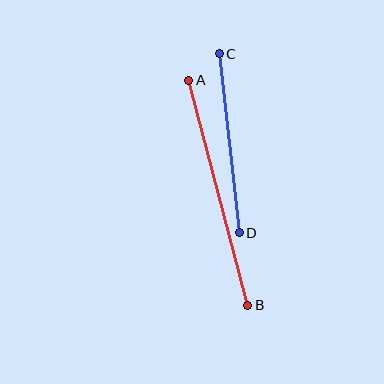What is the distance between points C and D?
The distance is approximately 180 pixels.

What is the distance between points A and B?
The distance is approximately 233 pixels.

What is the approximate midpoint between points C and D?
The midpoint is at approximately (229, 143) pixels.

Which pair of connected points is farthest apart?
Points A and B are farthest apart.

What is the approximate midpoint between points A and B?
The midpoint is at approximately (218, 193) pixels.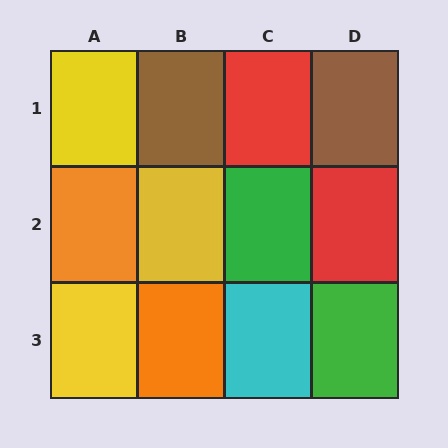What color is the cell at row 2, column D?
Red.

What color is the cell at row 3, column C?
Cyan.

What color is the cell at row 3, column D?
Green.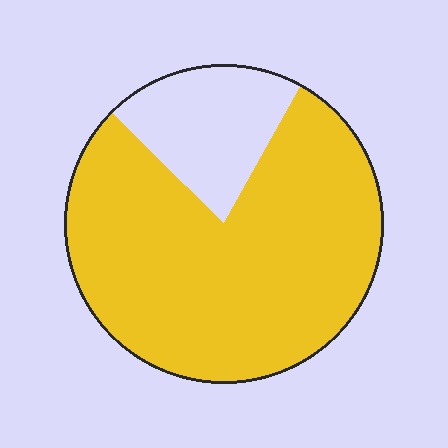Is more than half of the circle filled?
Yes.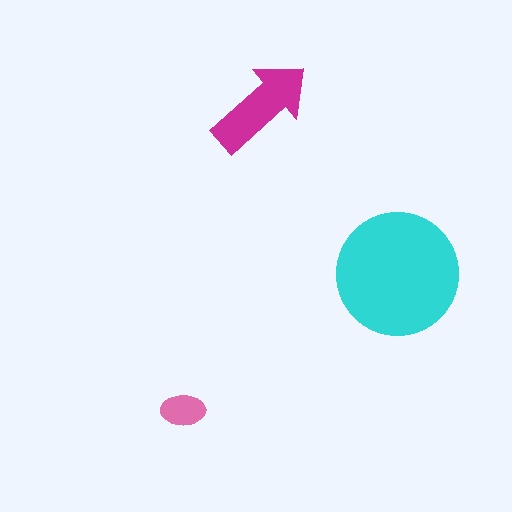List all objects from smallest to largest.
The pink ellipse, the magenta arrow, the cyan circle.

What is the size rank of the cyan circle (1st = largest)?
1st.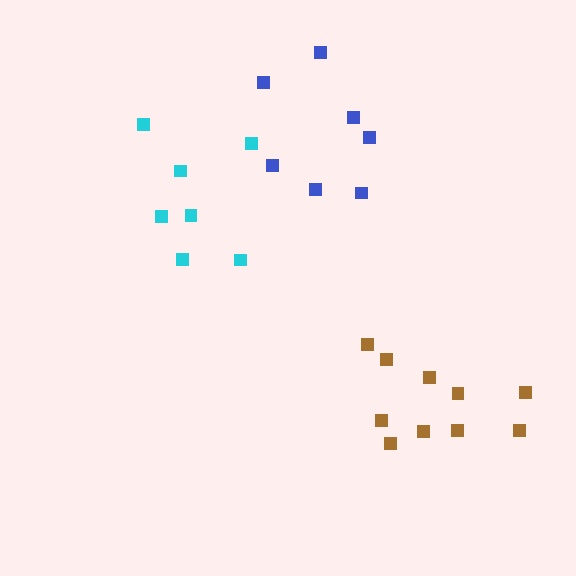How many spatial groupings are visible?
There are 3 spatial groupings.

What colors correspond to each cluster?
The clusters are colored: cyan, brown, blue.